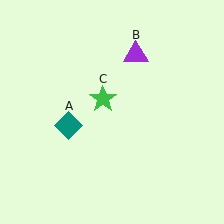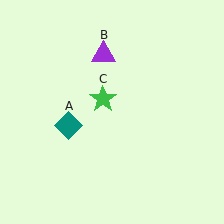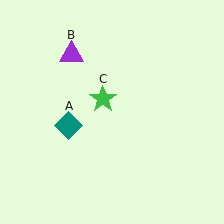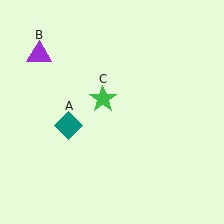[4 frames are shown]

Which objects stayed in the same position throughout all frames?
Teal diamond (object A) and green star (object C) remained stationary.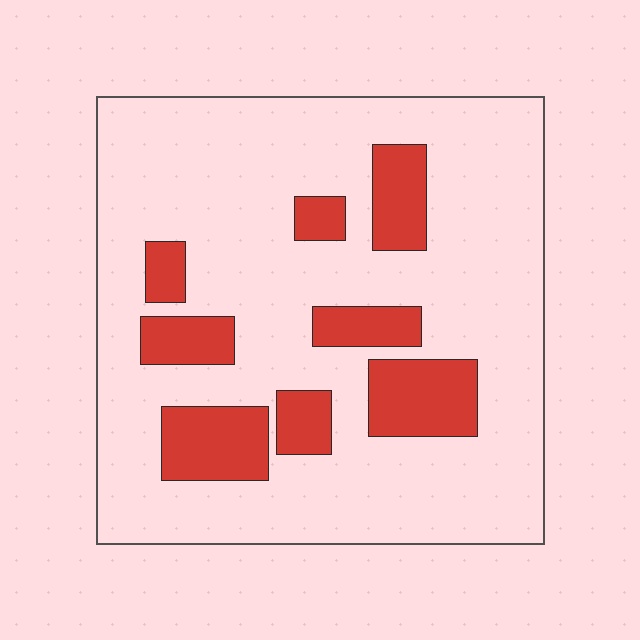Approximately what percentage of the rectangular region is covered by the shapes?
Approximately 20%.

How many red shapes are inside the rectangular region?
8.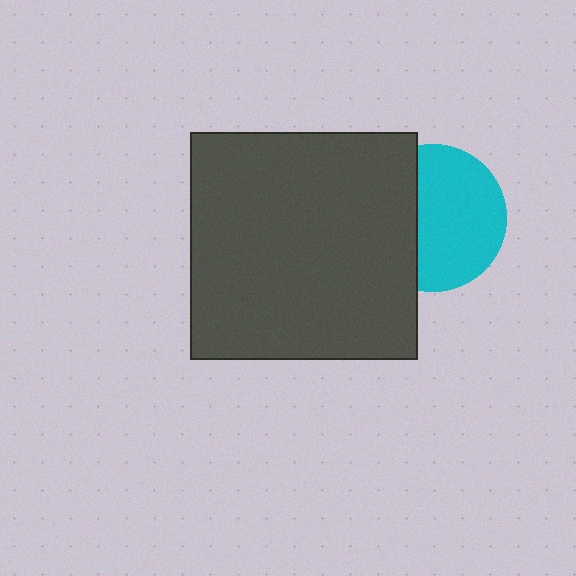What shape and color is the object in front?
The object in front is a dark gray square.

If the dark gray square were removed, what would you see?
You would see the complete cyan circle.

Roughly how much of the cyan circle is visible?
About half of it is visible (roughly 63%).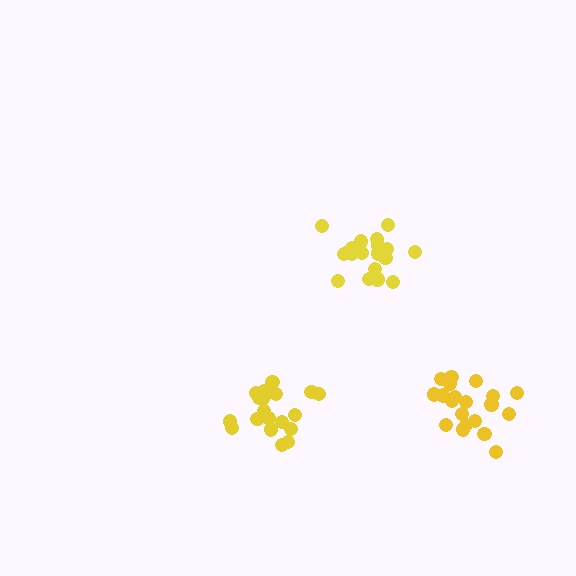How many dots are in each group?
Group 1: 19 dots, Group 2: 20 dots, Group 3: 20 dots (59 total).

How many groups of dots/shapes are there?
There are 3 groups.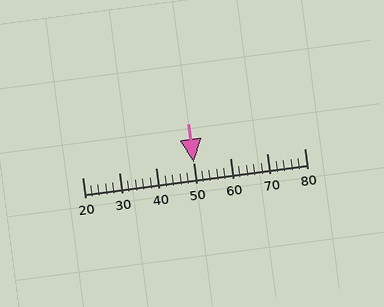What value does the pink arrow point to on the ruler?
The pink arrow points to approximately 50.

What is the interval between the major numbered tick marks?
The major tick marks are spaced 10 units apart.